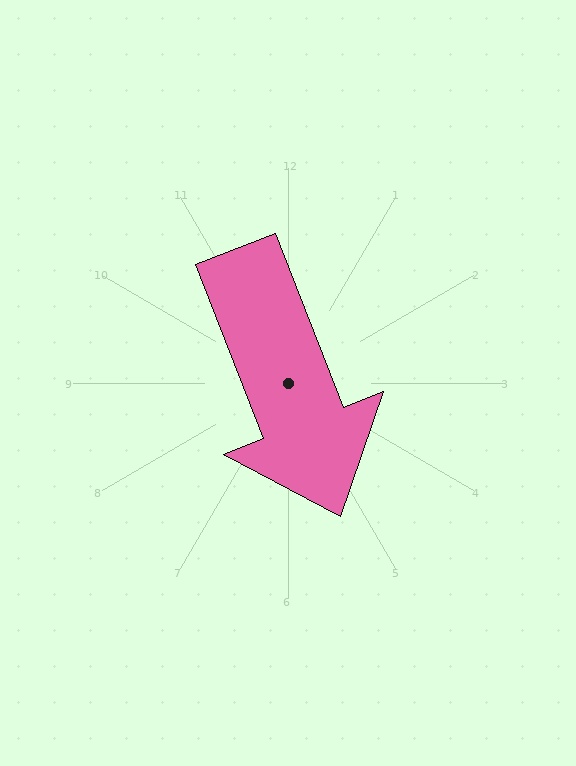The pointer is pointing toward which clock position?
Roughly 5 o'clock.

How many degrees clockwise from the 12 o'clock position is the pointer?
Approximately 159 degrees.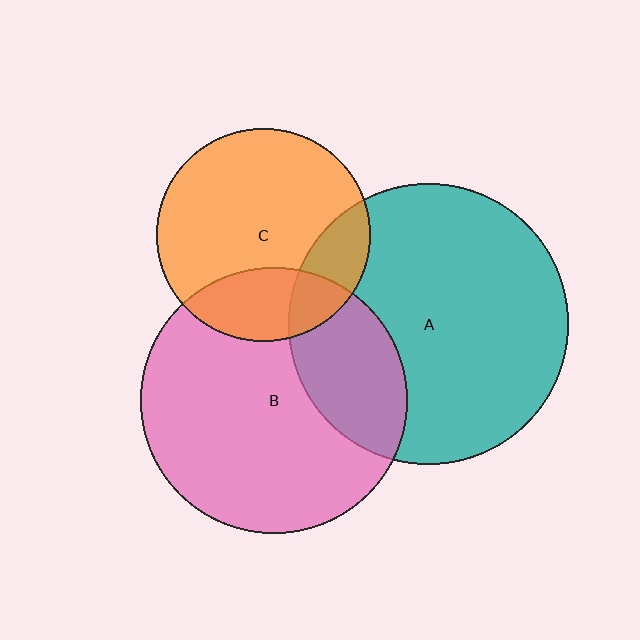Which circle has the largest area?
Circle A (teal).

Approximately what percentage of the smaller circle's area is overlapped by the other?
Approximately 25%.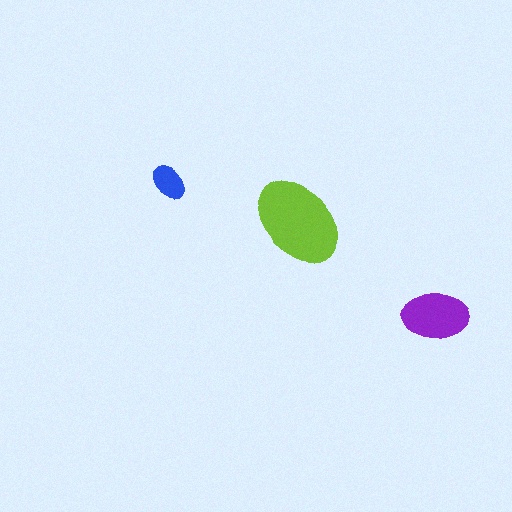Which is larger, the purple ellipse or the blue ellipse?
The purple one.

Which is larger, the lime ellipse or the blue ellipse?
The lime one.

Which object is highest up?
The blue ellipse is topmost.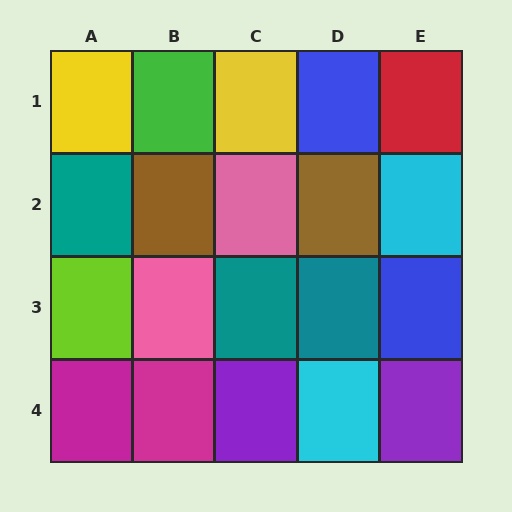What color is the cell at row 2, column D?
Brown.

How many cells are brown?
2 cells are brown.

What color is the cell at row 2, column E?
Cyan.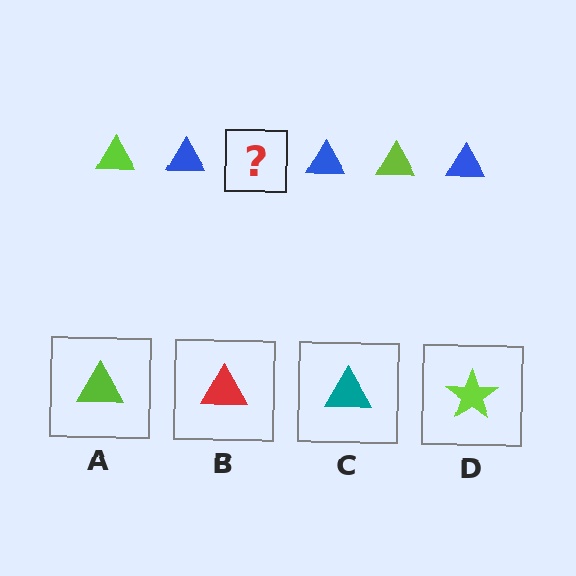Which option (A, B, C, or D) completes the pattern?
A.